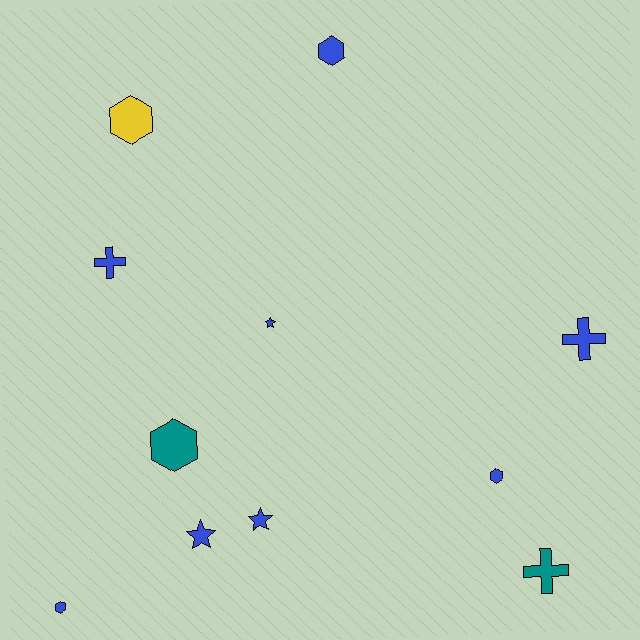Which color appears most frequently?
Blue, with 8 objects.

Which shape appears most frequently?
Hexagon, with 5 objects.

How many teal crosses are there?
There is 1 teal cross.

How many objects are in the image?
There are 11 objects.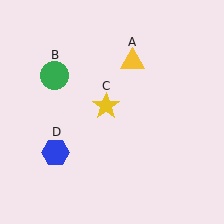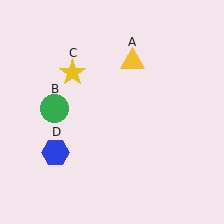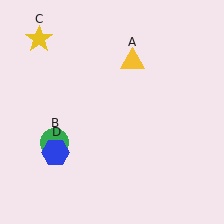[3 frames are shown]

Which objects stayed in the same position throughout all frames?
Yellow triangle (object A) and blue hexagon (object D) remained stationary.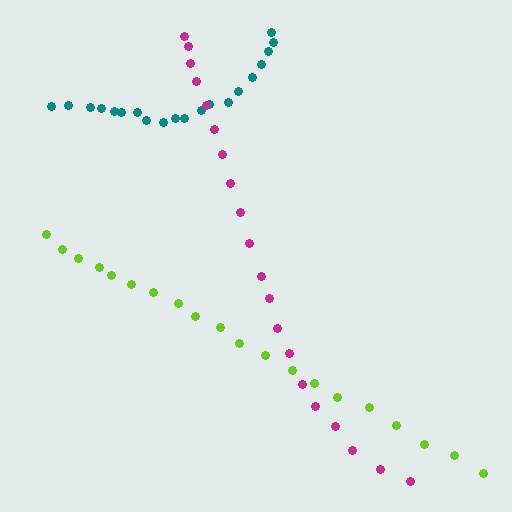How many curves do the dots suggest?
There are 3 distinct paths.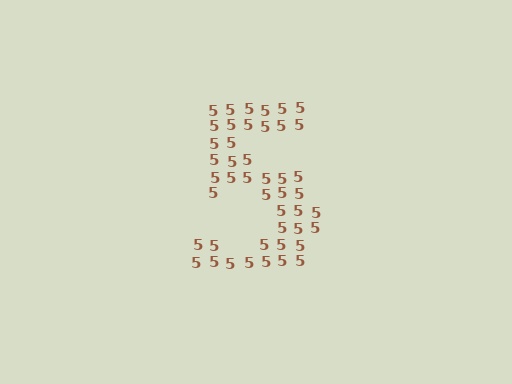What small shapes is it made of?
It is made of small digit 5's.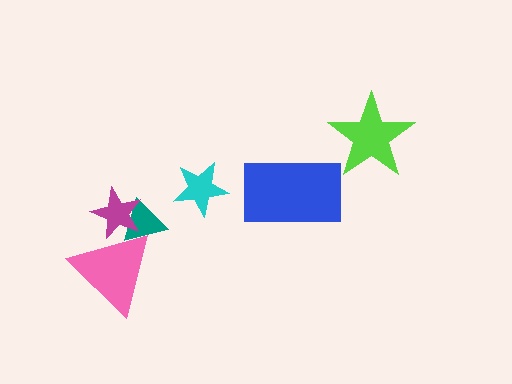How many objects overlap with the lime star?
0 objects overlap with the lime star.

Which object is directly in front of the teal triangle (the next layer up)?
The pink triangle is directly in front of the teal triangle.